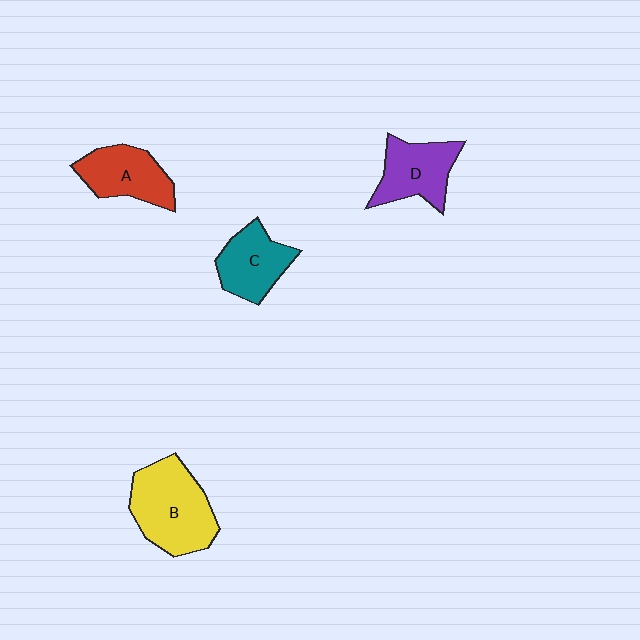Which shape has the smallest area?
Shape C (teal).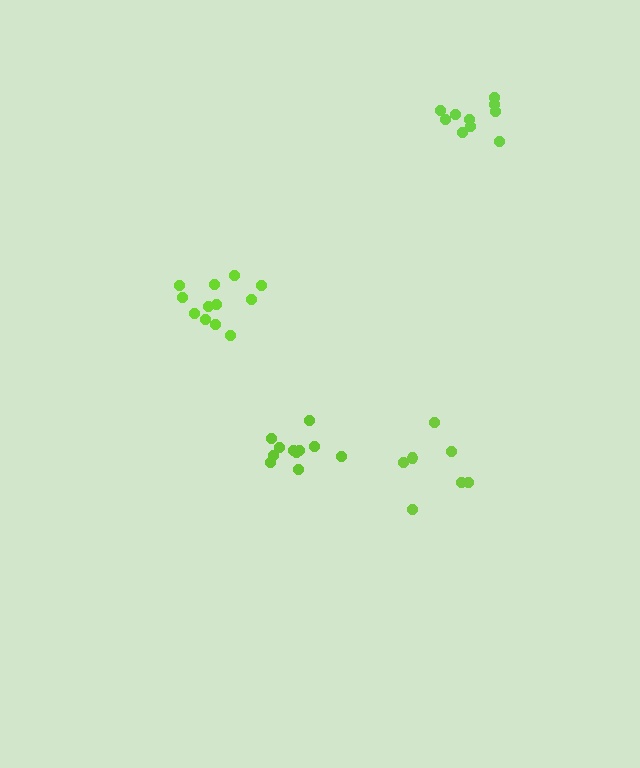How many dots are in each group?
Group 1: 7 dots, Group 2: 12 dots, Group 3: 10 dots, Group 4: 11 dots (40 total).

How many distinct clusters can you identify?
There are 4 distinct clusters.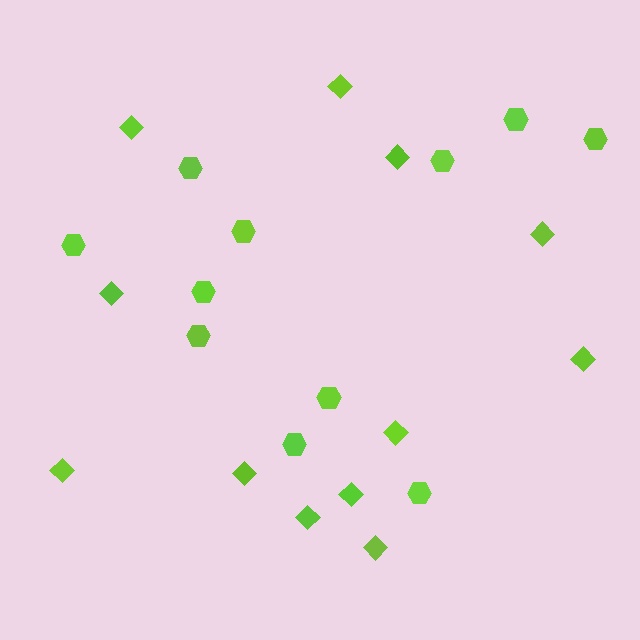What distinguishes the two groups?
There are 2 groups: one group of hexagons (11) and one group of diamonds (12).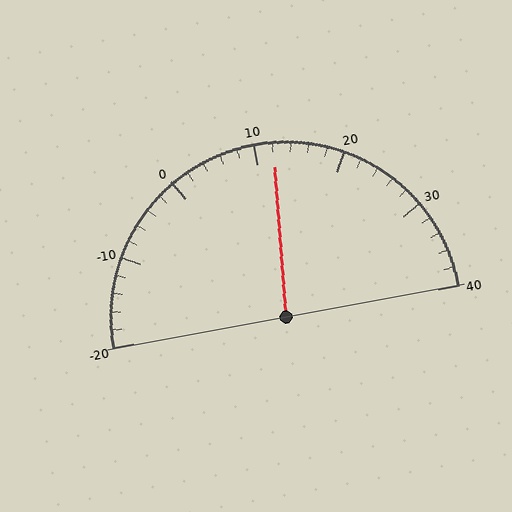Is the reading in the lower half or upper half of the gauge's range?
The reading is in the upper half of the range (-20 to 40).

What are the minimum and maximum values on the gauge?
The gauge ranges from -20 to 40.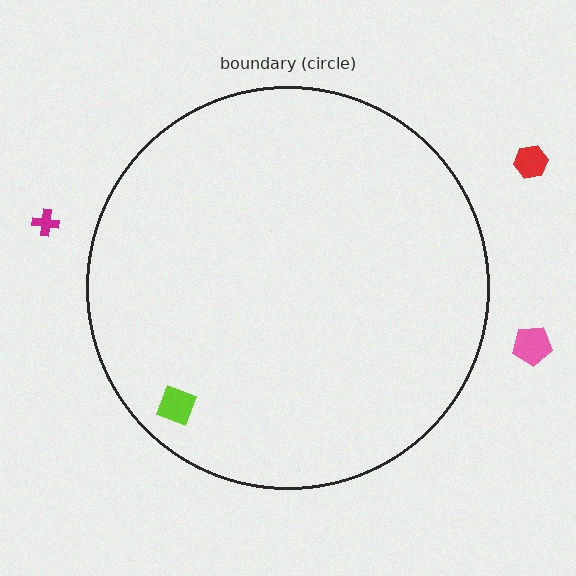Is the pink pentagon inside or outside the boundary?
Outside.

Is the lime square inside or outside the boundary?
Inside.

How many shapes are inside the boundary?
1 inside, 3 outside.